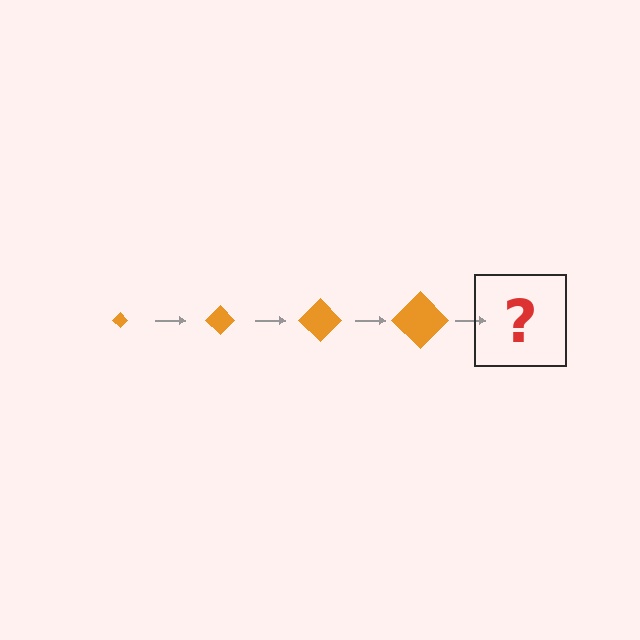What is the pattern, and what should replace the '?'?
The pattern is that the diamond gets progressively larger each step. The '?' should be an orange diamond, larger than the previous one.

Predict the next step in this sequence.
The next step is an orange diamond, larger than the previous one.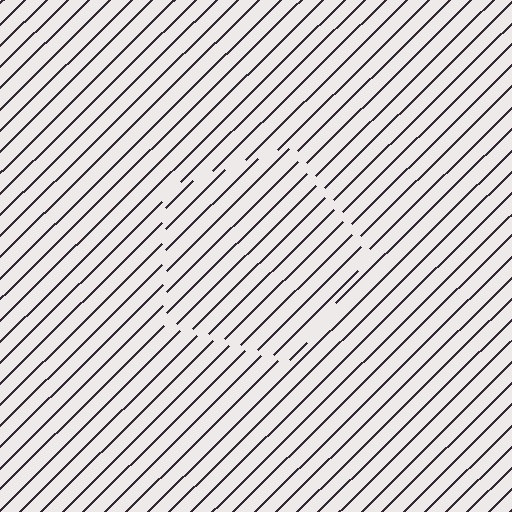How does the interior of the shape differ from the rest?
The interior of the shape contains the same grating, shifted by half a period — the contour is defined by the phase discontinuity where line-ends from the inner and outer gratings abut.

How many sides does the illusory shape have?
5 sides — the line-ends trace a pentagon.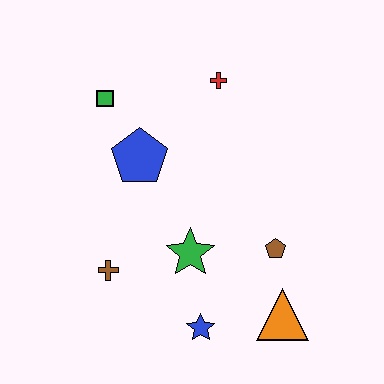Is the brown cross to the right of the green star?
No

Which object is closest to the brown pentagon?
The orange triangle is closest to the brown pentagon.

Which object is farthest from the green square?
The orange triangle is farthest from the green square.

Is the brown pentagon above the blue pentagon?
No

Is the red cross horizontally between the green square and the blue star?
No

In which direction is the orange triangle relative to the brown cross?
The orange triangle is to the right of the brown cross.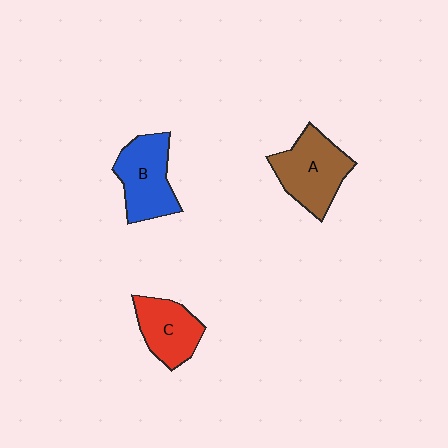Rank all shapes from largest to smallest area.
From largest to smallest: A (brown), B (blue), C (red).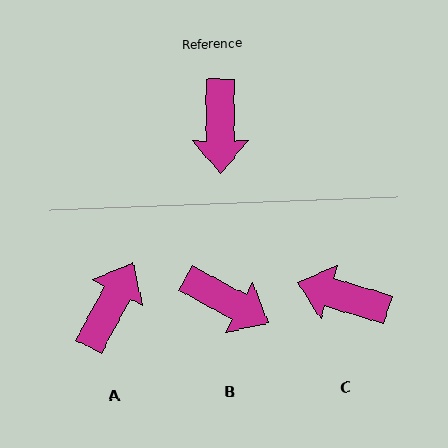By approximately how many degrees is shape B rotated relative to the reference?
Approximately 61 degrees counter-clockwise.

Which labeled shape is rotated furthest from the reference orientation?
A, about 151 degrees away.